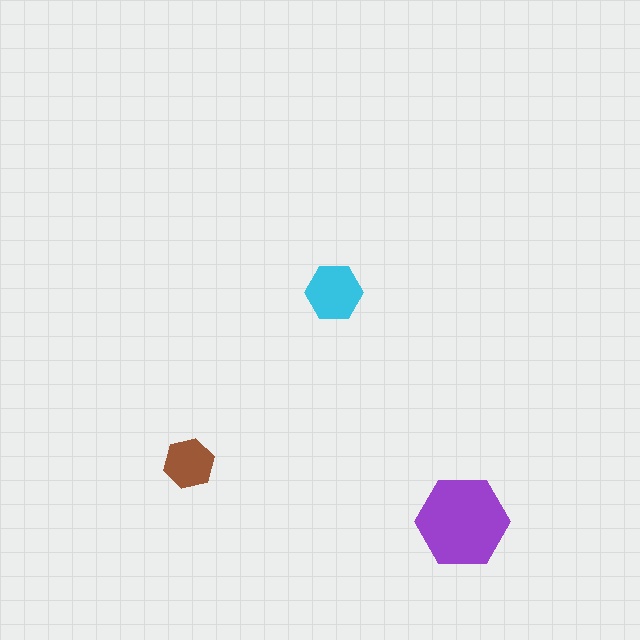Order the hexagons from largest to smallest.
the purple one, the cyan one, the brown one.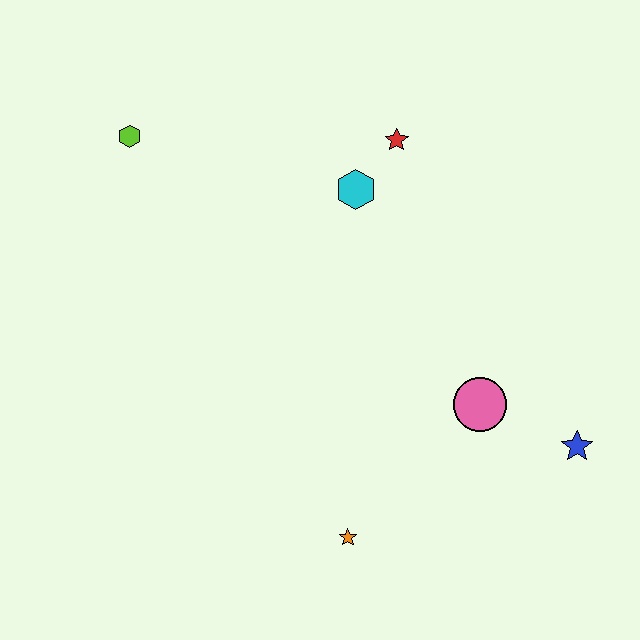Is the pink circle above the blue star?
Yes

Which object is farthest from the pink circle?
The lime hexagon is farthest from the pink circle.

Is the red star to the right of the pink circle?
No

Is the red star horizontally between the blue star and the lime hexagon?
Yes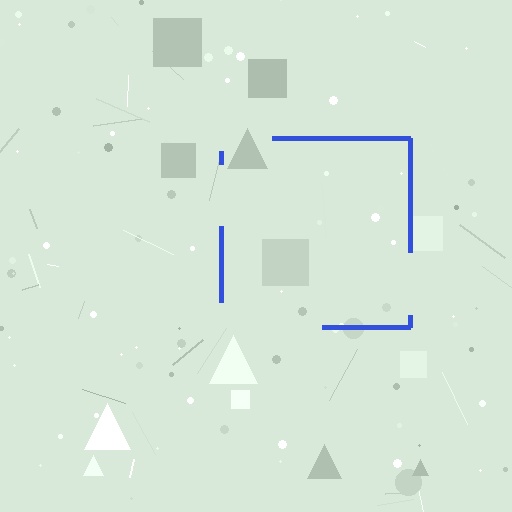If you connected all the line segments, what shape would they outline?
They would outline a square.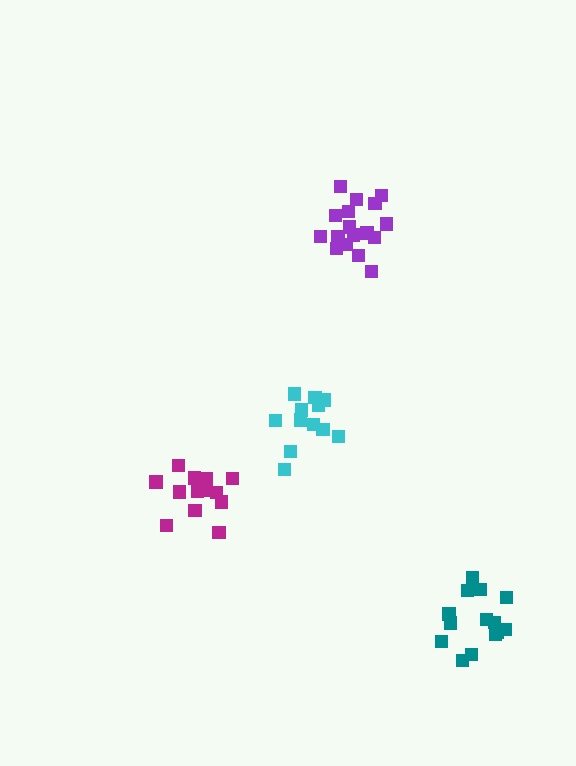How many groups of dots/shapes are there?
There are 4 groups.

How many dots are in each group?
Group 1: 12 dots, Group 2: 15 dots, Group 3: 14 dots, Group 4: 18 dots (59 total).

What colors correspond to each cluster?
The clusters are colored: cyan, magenta, teal, purple.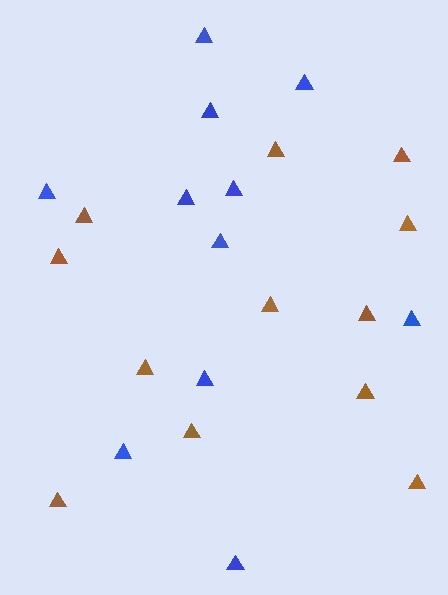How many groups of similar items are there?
There are 2 groups: one group of blue triangles (11) and one group of brown triangles (12).